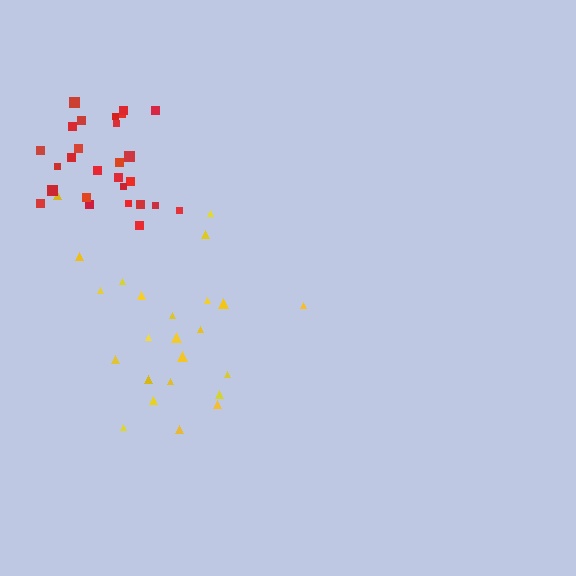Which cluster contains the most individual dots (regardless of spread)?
Red (27).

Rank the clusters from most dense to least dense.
red, yellow.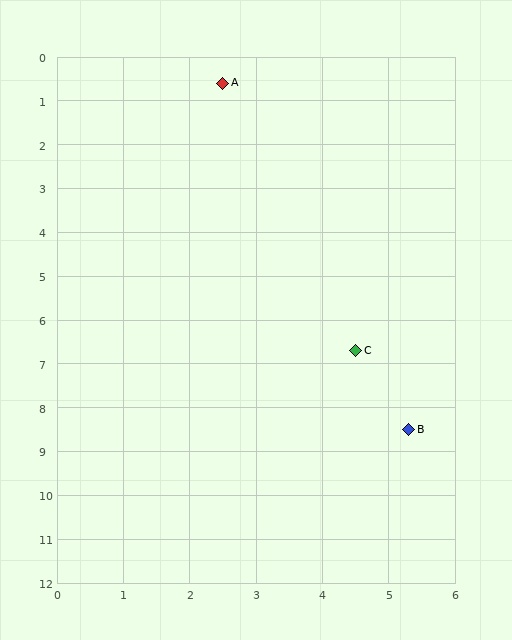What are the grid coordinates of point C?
Point C is at approximately (4.5, 6.7).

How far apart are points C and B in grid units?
Points C and B are about 2.0 grid units apart.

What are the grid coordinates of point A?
Point A is at approximately (2.5, 0.6).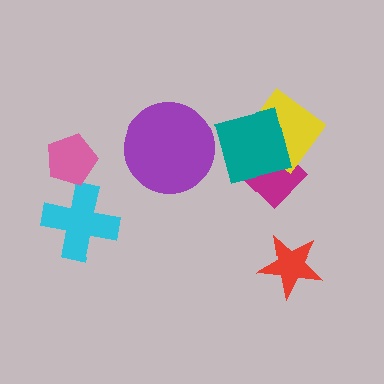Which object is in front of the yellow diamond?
The teal square is in front of the yellow diamond.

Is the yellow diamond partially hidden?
Yes, it is partially covered by another shape.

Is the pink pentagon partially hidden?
No, no other shape covers it.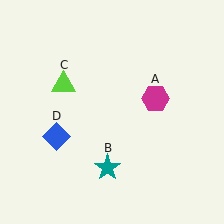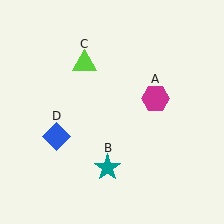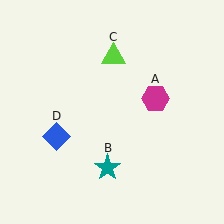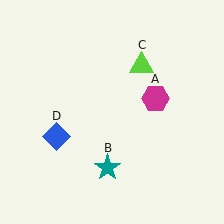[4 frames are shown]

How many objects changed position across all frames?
1 object changed position: lime triangle (object C).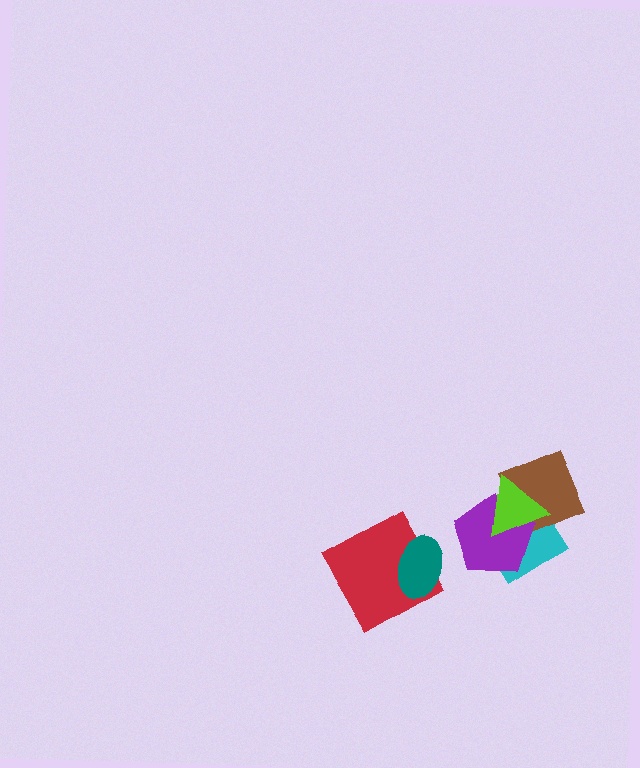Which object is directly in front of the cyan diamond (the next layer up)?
The brown diamond is directly in front of the cyan diamond.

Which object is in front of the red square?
The teal ellipse is in front of the red square.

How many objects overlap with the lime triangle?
3 objects overlap with the lime triangle.